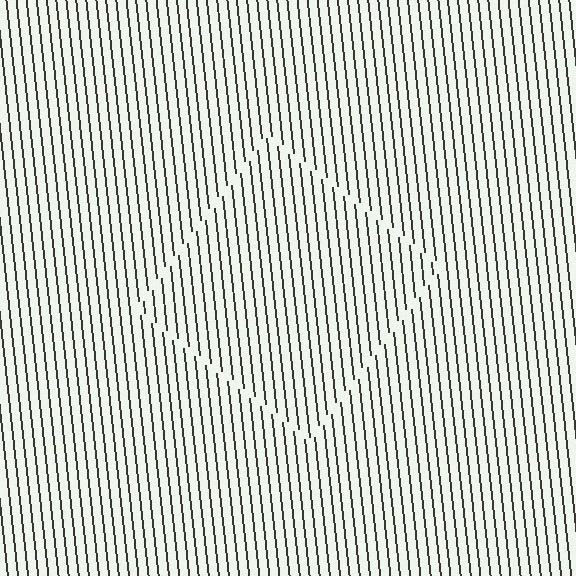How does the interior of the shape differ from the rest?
The interior of the shape contains the same grating, shifted by half a period — the contour is defined by the phase discontinuity where line-ends from the inner and outer gratings abut.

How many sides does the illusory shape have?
4 sides — the line-ends trace a square.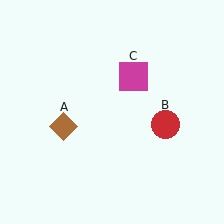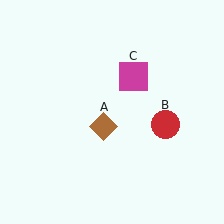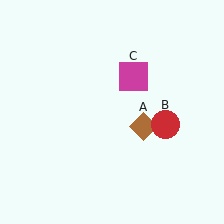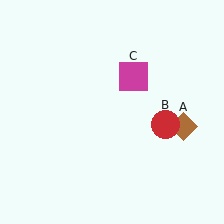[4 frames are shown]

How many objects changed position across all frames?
1 object changed position: brown diamond (object A).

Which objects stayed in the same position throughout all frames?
Red circle (object B) and magenta square (object C) remained stationary.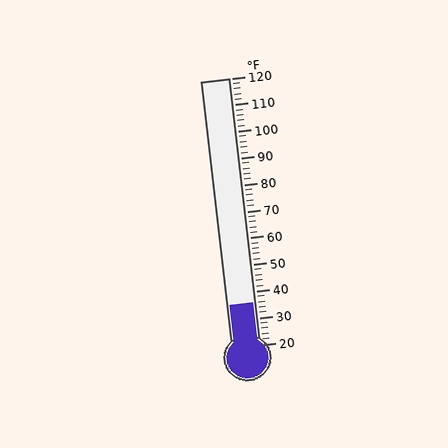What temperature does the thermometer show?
The thermometer shows approximately 36°F.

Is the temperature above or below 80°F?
The temperature is below 80°F.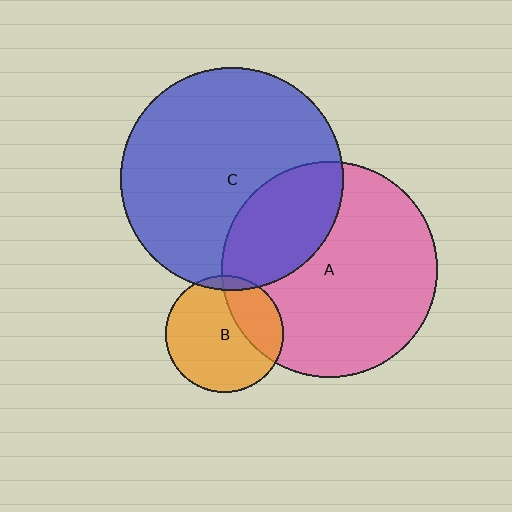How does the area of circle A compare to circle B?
Approximately 3.4 times.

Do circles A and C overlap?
Yes.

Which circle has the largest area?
Circle C (blue).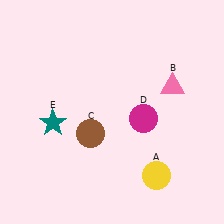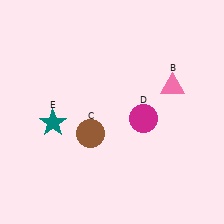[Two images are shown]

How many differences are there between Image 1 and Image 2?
There is 1 difference between the two images.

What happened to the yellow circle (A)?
The yellow circle (A) was removed in Image 2. It was in the bottom-right area of Image 1.